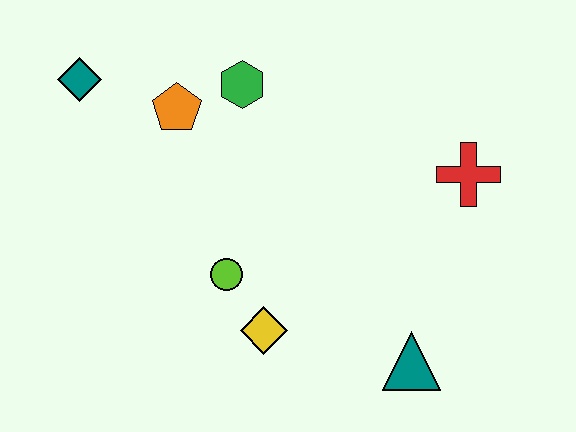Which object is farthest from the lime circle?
The red cross is farthest from the lime circle.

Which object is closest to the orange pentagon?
The green hexagon is closest to the orange pentagon.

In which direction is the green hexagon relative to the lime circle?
The green hexagon is above the lime circle.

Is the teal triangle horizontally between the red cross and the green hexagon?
Yes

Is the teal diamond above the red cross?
Yes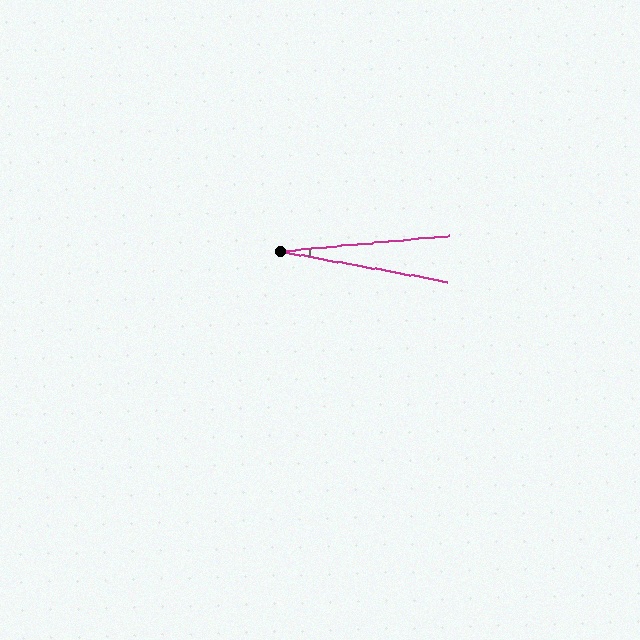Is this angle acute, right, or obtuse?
It is acute.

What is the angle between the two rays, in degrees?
Approximately 16 degrees.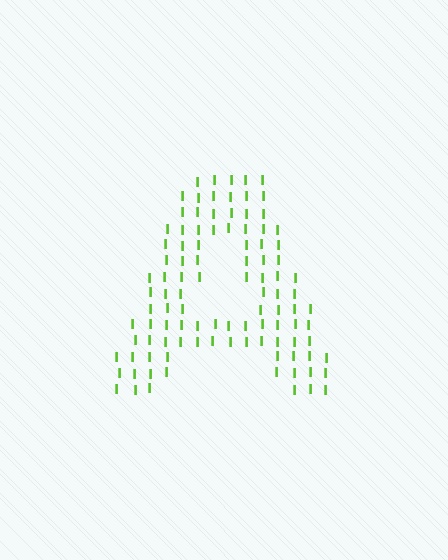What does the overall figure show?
The overall figure shows the letter A.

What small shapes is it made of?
It is made of small letter I's.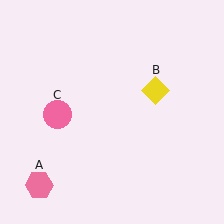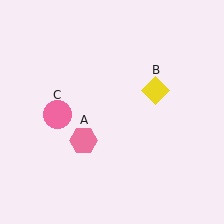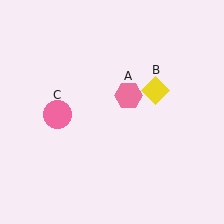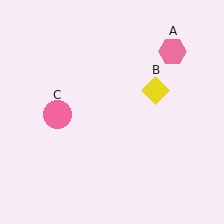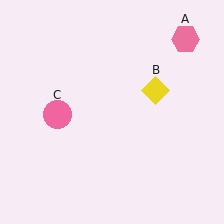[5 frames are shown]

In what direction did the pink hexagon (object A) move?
The pink hexagon (object A) moved up and to the right.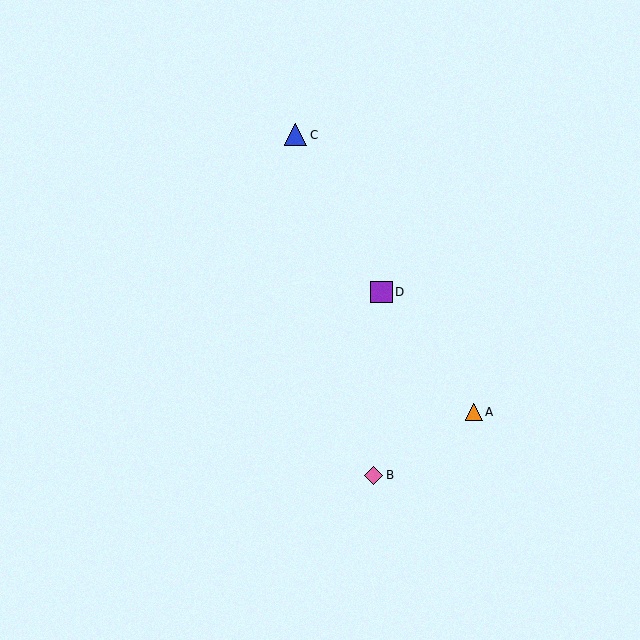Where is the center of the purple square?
The center of the purple square is at (382, 292).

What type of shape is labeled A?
Shape A is an orange triangle.